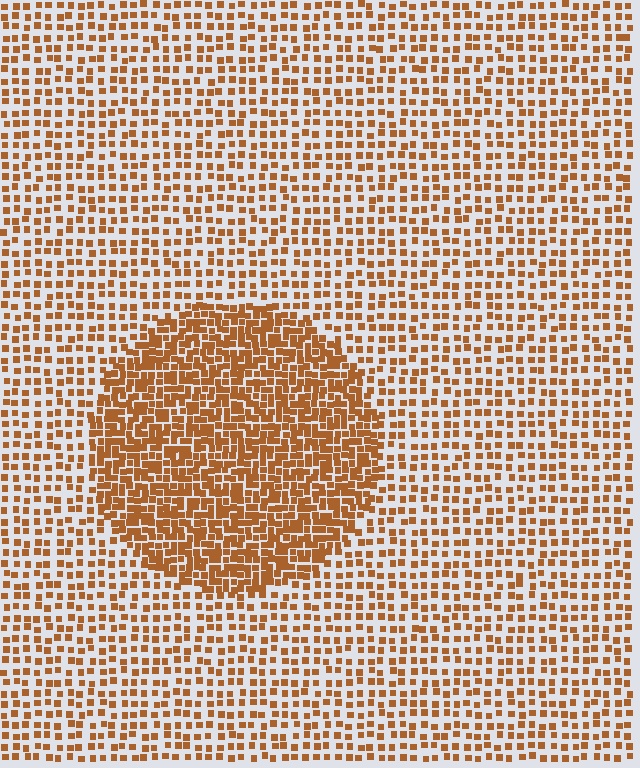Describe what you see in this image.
The image contains small brown elements arranged at two different densities. A circle-shaped region is visible where the elements are more densely packed than the surrounding area.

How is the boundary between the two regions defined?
The boundary is defined by a change in element density (approximately 2.1x ratio). All elements are the same color, size, and shape.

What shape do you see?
I see a circle.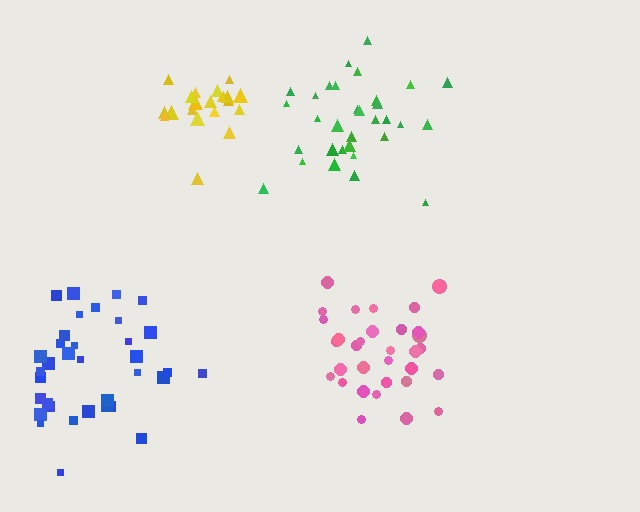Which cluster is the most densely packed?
Yellow.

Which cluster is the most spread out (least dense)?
Blue.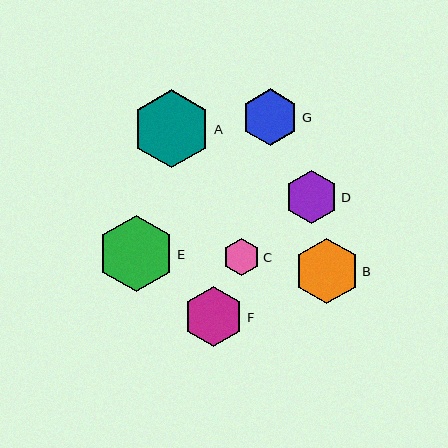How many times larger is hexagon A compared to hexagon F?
Hexagon A is approximately 1.3 times the size of hexagon F.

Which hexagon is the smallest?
Hexagon C is the smallest with a size of approximately 37 pixels.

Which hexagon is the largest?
Hexagon A is the largest with a size of approximately 78 pixels.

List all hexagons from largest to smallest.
From largest to smallest: A, E, B, F, G, D, C.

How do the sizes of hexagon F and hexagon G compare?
Hexagon F and hexagon G are approximately the same size.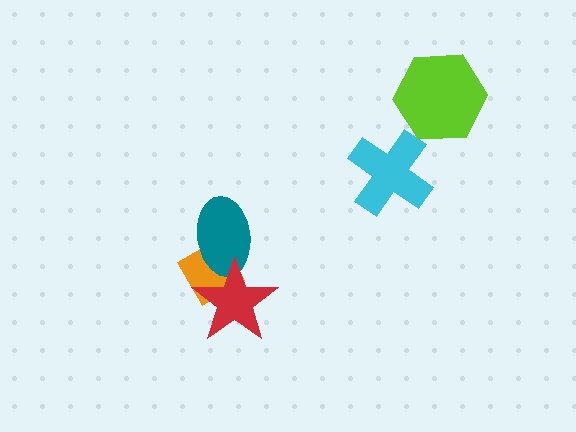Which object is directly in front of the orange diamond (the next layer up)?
The teal ellipse is directly in front of the orange diamond.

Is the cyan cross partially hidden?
No, no other shape covers it.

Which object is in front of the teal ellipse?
The red star is in front of the teal ellipse.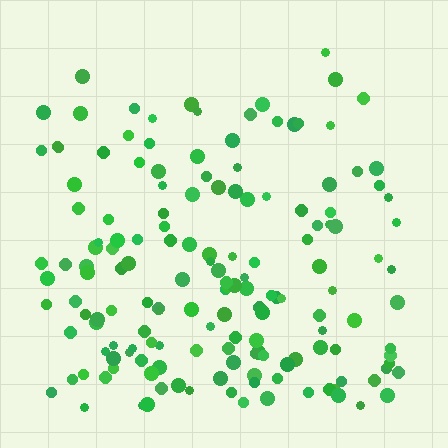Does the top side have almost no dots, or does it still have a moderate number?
Still a moderate number, just noticeably fewer than the bottom.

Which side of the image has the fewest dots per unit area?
The top.